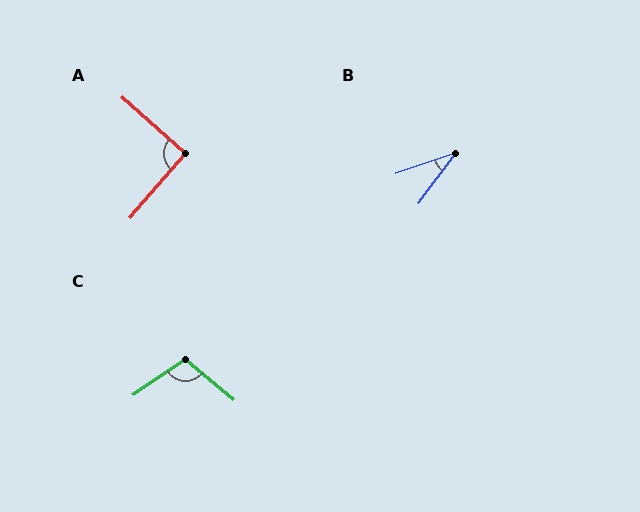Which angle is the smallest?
B, at approximately 34 degrees.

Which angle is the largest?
C, at approximately 106 degrees.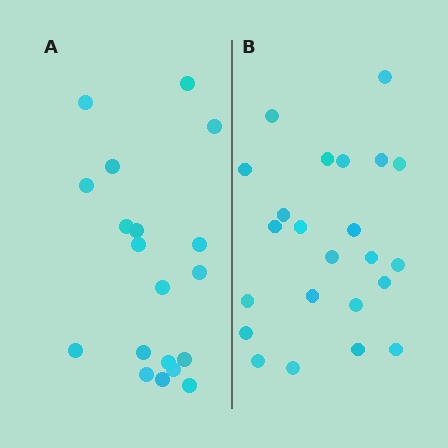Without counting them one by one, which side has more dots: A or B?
Region B (the right region) has more dots.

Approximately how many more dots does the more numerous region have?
Region B has about 4 more dots than region A.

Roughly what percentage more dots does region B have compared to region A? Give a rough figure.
About 20% more.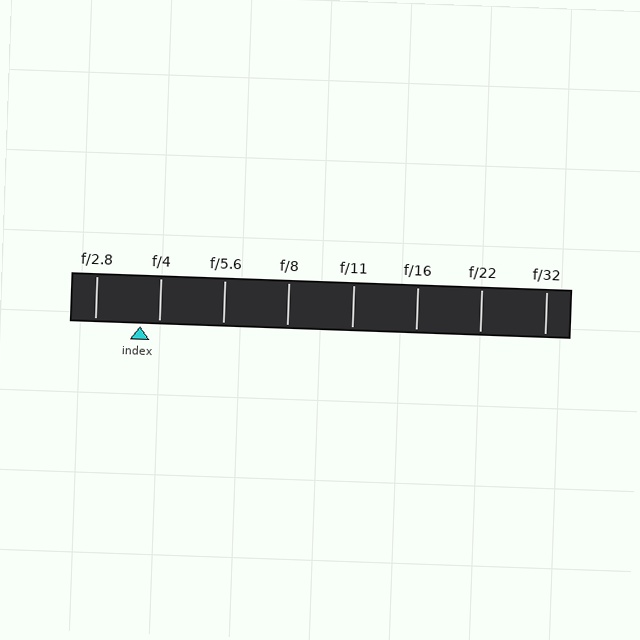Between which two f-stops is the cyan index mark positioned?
The index mark is between f/2.8 and f/4.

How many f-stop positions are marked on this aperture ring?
There are 8 f-stop positions marked.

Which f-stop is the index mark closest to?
The index mark is closest to f/4.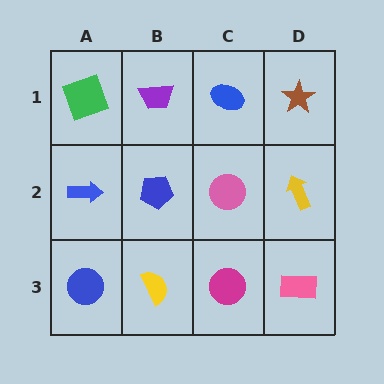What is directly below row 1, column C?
A pink circle.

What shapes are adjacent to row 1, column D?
A yellow arrow (row 2, column D), a blue ellipse (row 1, column C).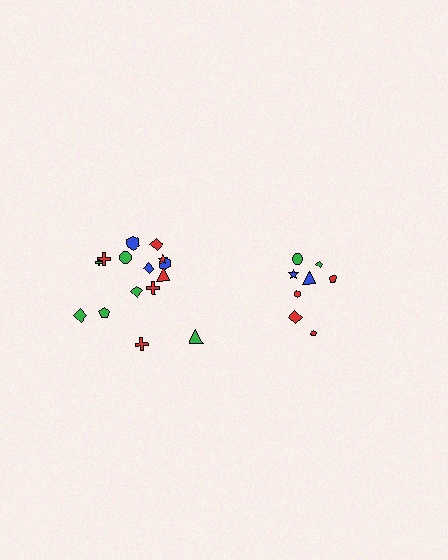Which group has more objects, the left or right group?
The left group.